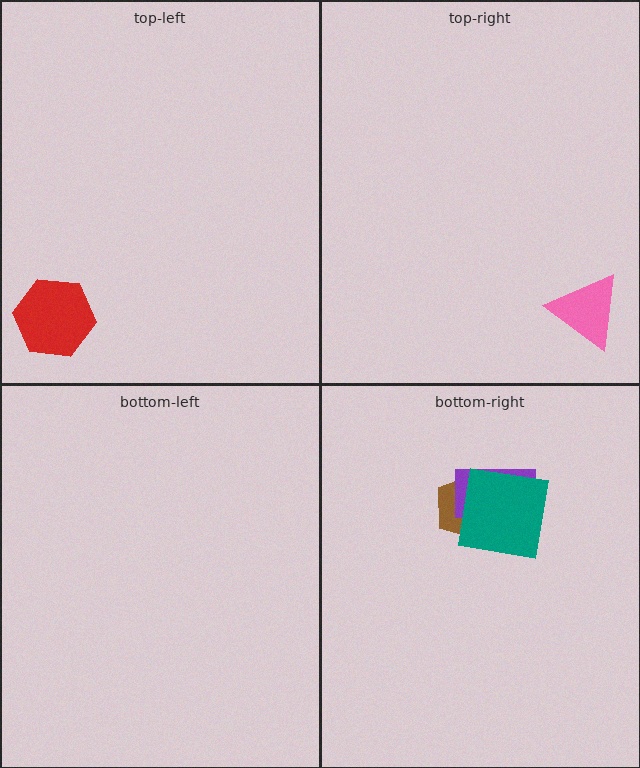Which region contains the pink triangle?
The top-right region.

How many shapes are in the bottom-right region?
3.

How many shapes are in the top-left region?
1.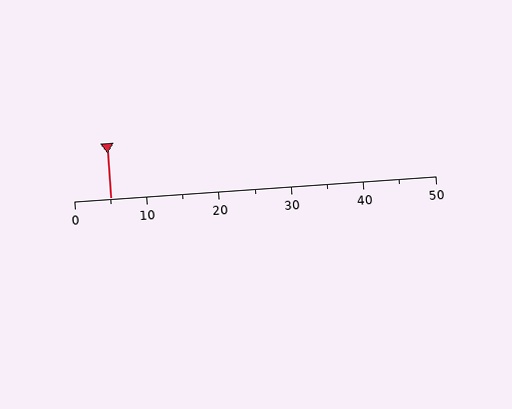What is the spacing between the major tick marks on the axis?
The major ticks are spaced 10 apart.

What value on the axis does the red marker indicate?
The marker indicates approximately 5.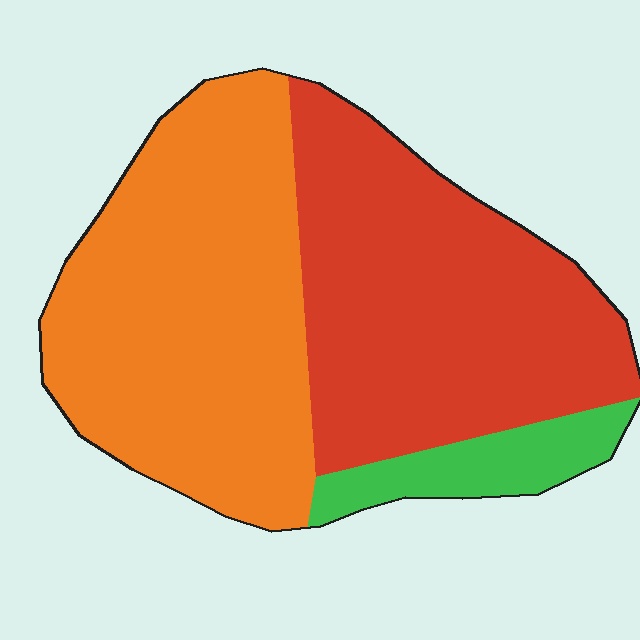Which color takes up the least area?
Green, at roughly 10%.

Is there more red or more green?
Red.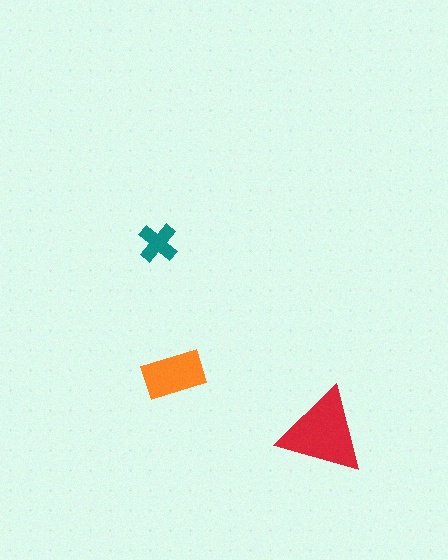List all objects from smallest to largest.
The teal cross, the orange rectangle, the red triangle.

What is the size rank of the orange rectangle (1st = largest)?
2nd.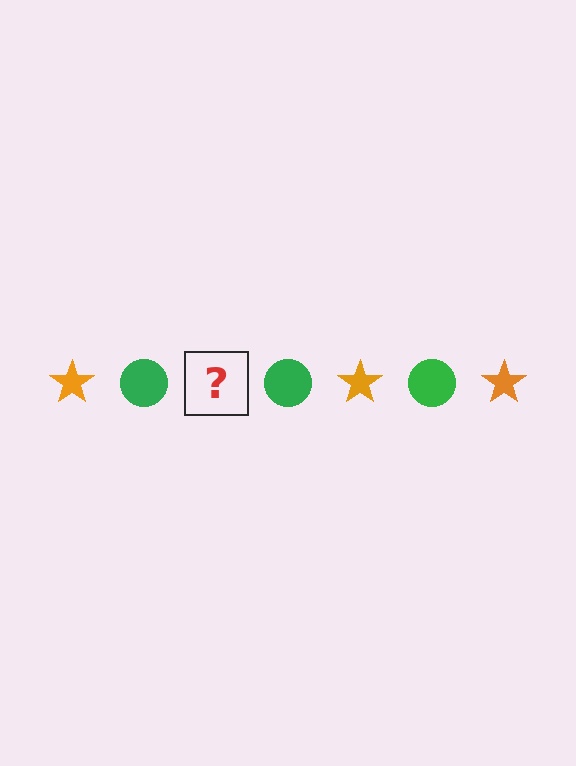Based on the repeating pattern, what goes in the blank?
The blank should be an orange star.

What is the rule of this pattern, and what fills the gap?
The rule is that the pattern alternates between orange star and green circle. The gap should be filled with an orange star.